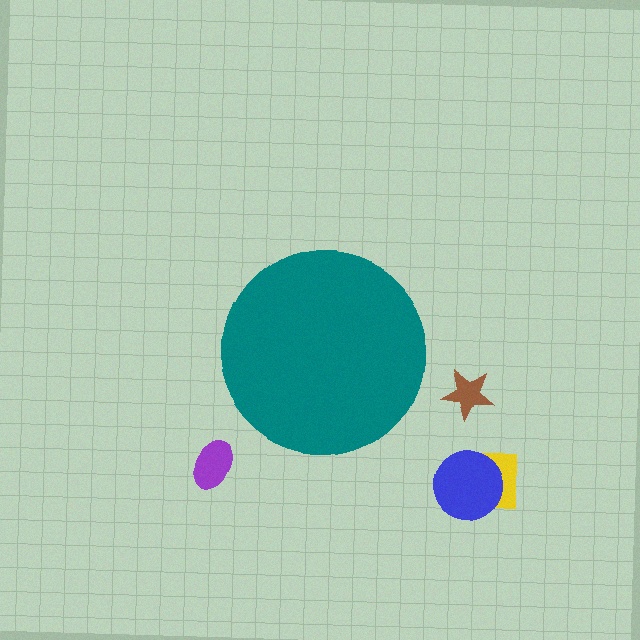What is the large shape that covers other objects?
A teal circle.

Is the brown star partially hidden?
No, the brown star is fully visible.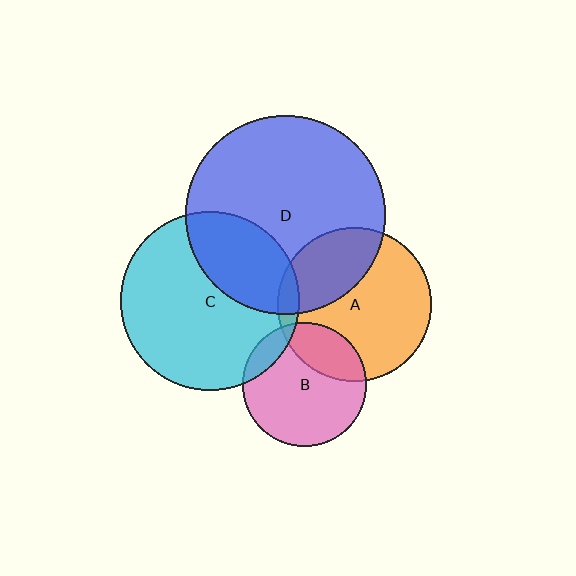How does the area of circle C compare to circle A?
Approximately 1.4 times.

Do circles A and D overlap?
Yes.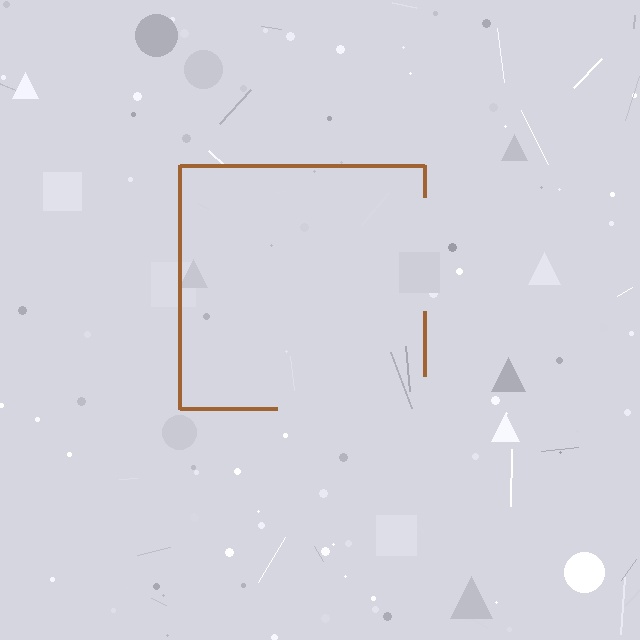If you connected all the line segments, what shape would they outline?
They would outline a square.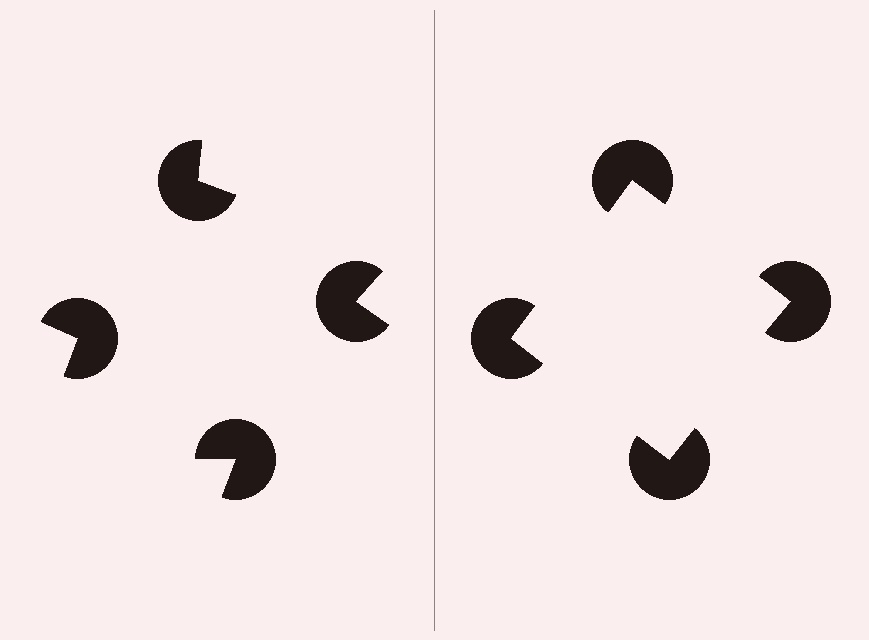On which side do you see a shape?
An illusory square appears on the right side. On the left side the wedge cuts are rotated, so no coherent shape forms.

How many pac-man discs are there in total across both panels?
8 — 4 on each side.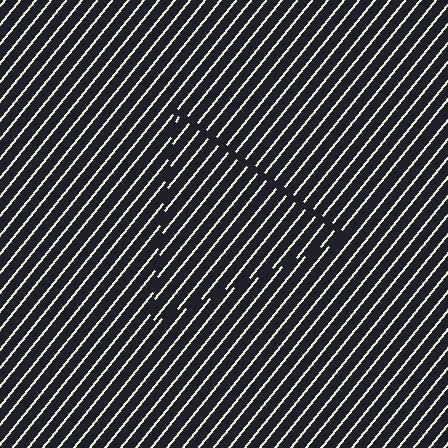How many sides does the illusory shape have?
3 sides — the line-ends trace a triangle.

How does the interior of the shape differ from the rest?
The interior of the shape contains the same grating, shifted by half a period — the contour is defined by the phase discontinuity where line-ends from the inner and outer gratings abut.